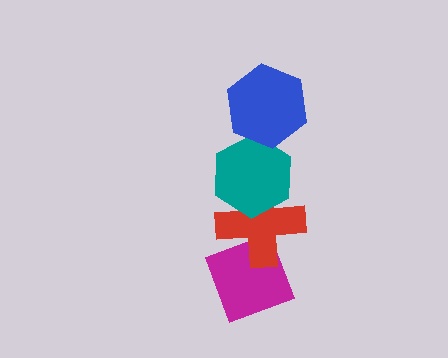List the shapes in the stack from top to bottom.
From top to bottom: the blue hexagon, the teal hexagon, the red cross, the magenta diamond.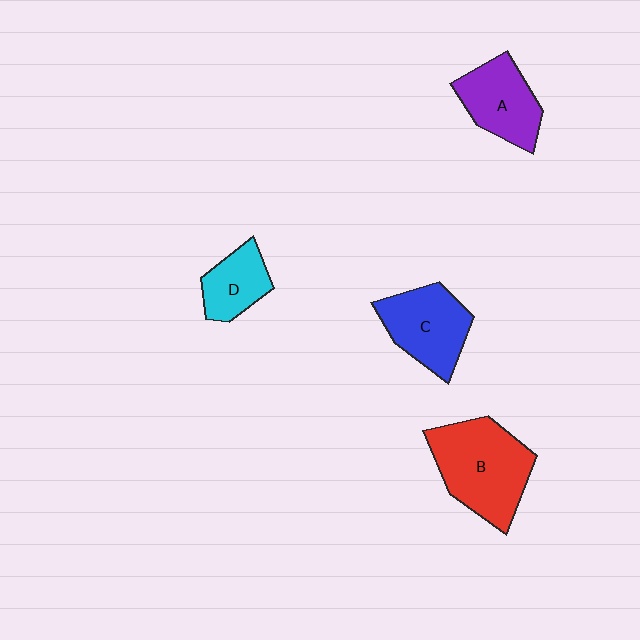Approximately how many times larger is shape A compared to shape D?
Approximately 1.4 times.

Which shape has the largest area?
Shape B (red).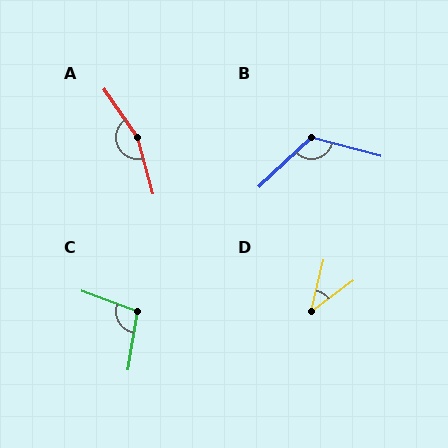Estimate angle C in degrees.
Approximately 101 degrees.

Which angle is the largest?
A, at approximately 161 degrees.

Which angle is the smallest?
D, at approximately 41 degrees.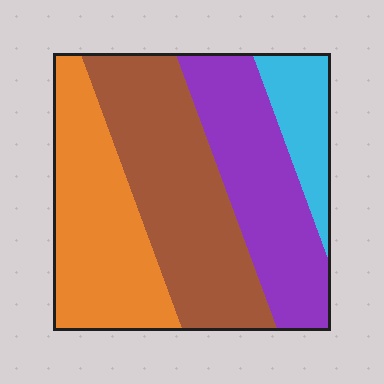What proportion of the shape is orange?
Orange covers around 30% of the shape.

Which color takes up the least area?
Cyan, at roughly 10%.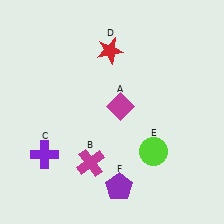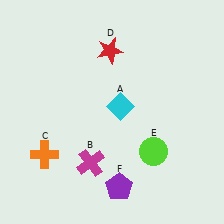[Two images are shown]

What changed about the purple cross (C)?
In Image 1, C is purple. In Image 2, it changed to orange.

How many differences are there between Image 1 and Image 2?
There are 2 differences between the two images.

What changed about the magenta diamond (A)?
In Image 1, A is magenta. In Image 2, it changed to cyan.